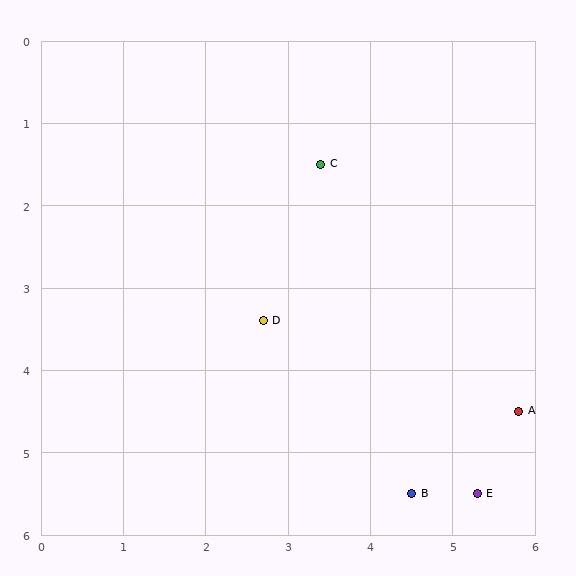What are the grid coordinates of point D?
Point D is at approximately (2.7, 3.4).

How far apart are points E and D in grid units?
Points E and D are about 3.3 grid units apart.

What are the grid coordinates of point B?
Point B is at approximately (4.5, 5.5).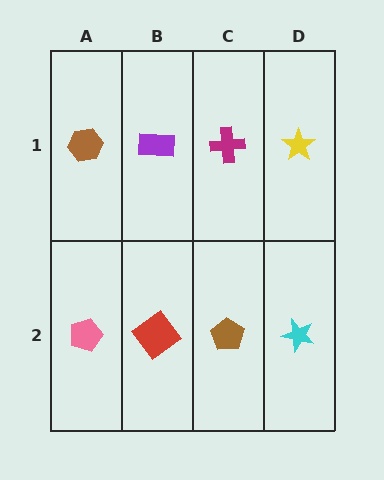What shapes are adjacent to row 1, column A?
A pink pentagon (row 2, column A), a purple rectangle (row 1, column B).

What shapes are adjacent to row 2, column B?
A purple rectangle (row 1, column B), a pink pentagon (row 2, column A), a brown pentagon (row 2, column C).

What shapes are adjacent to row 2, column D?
A yellow star (row 1, column D), a brown pentagon (row 2, column C).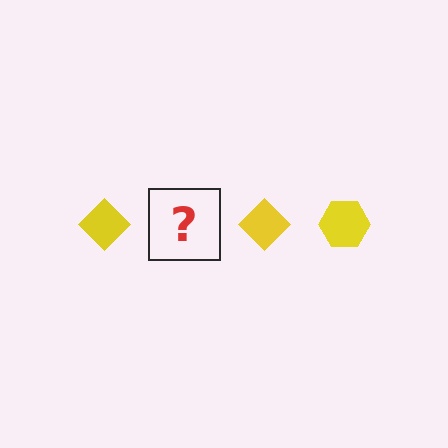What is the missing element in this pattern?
The missing element is a yellow hexagon.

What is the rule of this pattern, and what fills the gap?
The rule is that the pattern cycles through diamond, hexagon shapes in yellow. The gap should be filled with a yellow hexagon.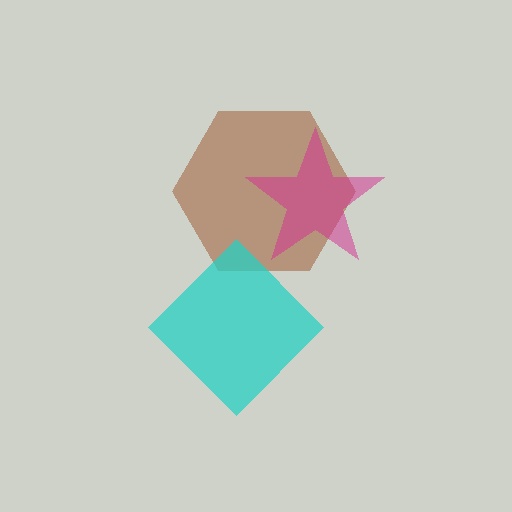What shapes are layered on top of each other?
The layered shapes are: a brown hexagon, a magenta star, a cyan diamond.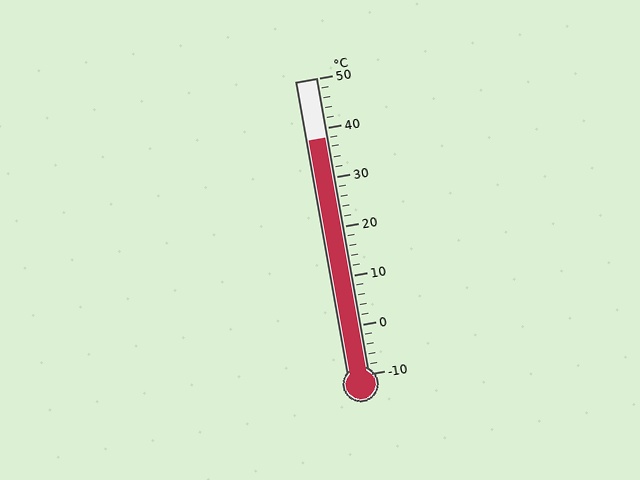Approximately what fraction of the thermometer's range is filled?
The thermometer is filled to approximately 80% of its range.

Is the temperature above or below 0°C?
The temperature is above 0°C.